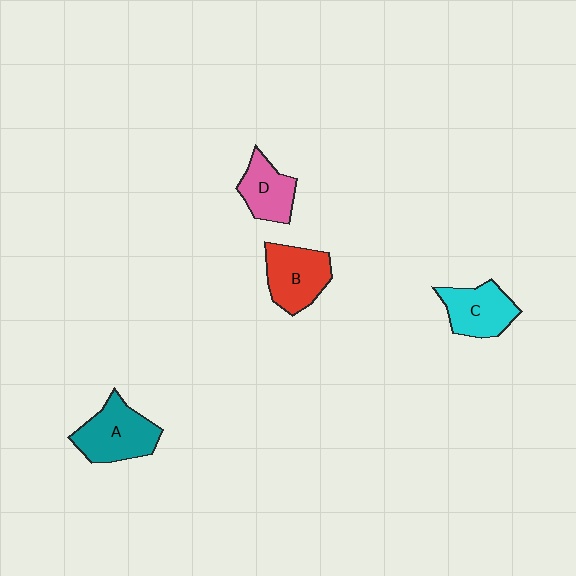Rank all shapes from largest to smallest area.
From largest to smallest: A (teal), B (red), C (cyan), D (pink).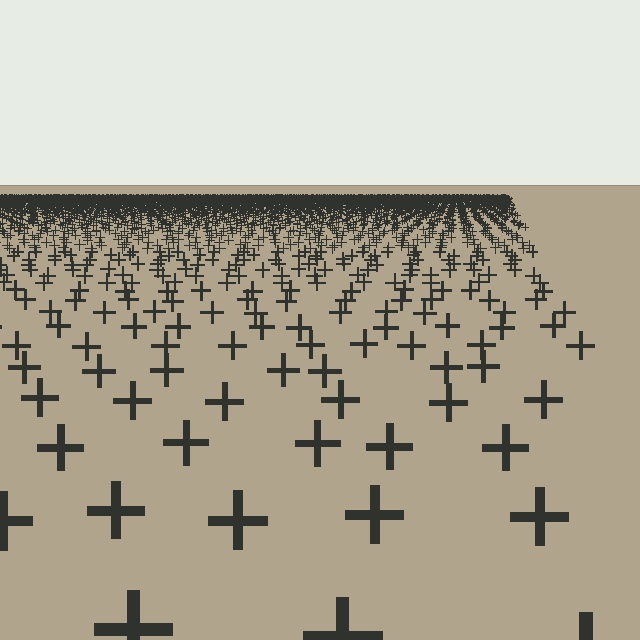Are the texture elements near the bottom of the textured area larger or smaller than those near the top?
Larger. Near the bottom, elements are closer to the viewer and appear at a bigger on-screen size.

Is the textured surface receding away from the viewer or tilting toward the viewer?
The surface is receding away from the viewer. Texture elements get smaller and denser toward the top.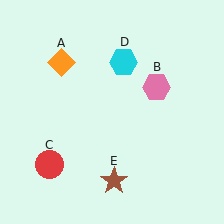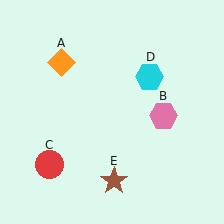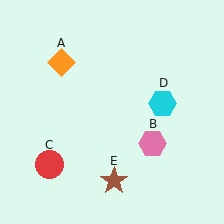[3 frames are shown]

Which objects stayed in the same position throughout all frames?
Orange diamond (object A) and red circle (object C) and brown star (object E) remained stationary.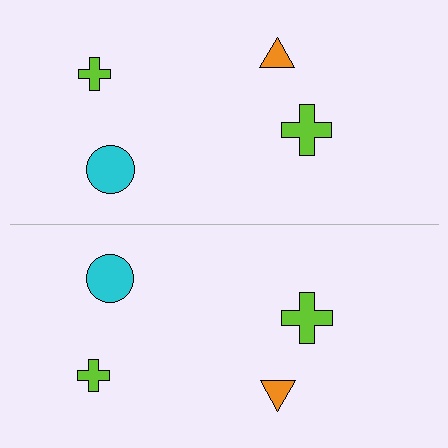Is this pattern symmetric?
Yes, this pattern has bilateral (reflection) symmetry.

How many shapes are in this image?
There are 8 shapes in this image.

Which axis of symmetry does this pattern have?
The pattern has a horizontal axis of symmetry running through the center of the image.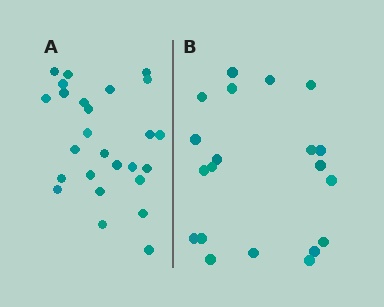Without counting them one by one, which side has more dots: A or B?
Region A (the left region) has more dots.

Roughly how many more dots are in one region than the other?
Region A has about 6 more dots than region B.